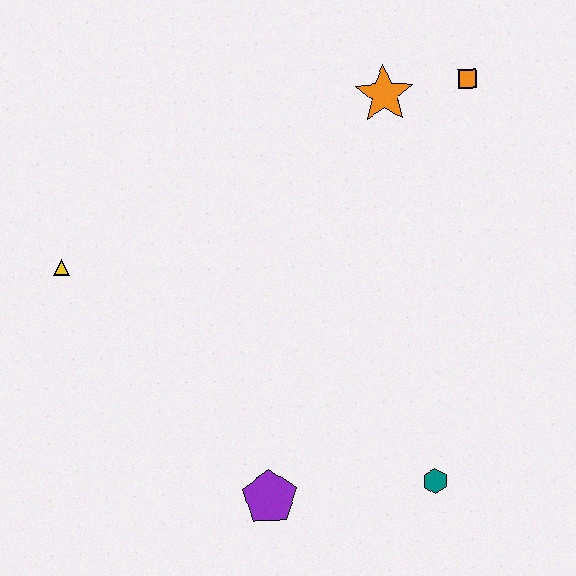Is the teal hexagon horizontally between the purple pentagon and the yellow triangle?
No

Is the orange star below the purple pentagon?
No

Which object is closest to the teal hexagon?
The purple pentagon is closest to the teal hexagon.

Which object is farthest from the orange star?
The purple pentagon is farthest from the orange star.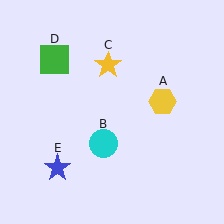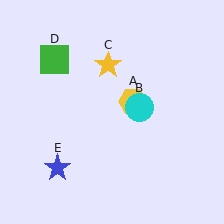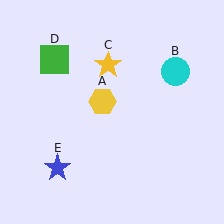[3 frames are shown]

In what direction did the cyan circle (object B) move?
The cyan circle (object B) moved up and to the right.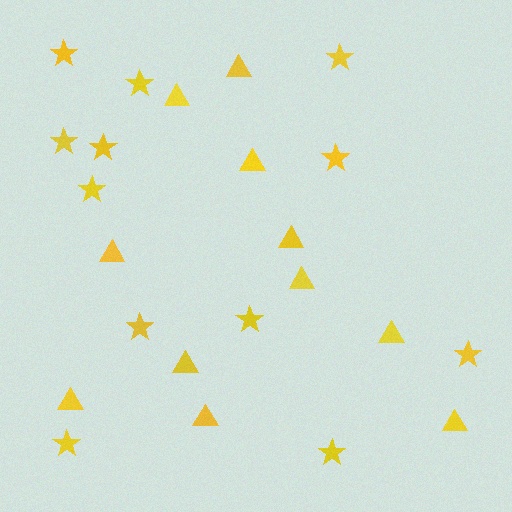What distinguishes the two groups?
There are 2 groups: one group of stars (12) and one group of triangles (11).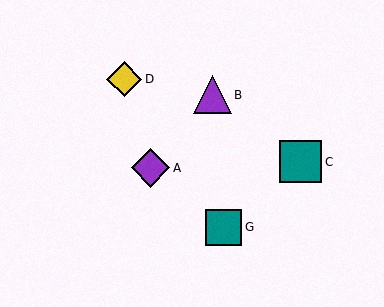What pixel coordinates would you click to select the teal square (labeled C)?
Click at (300, 162) to select the teal square C.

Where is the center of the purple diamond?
The center of the purple diamond is at (151, 168).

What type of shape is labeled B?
Shape B is a purple triangle.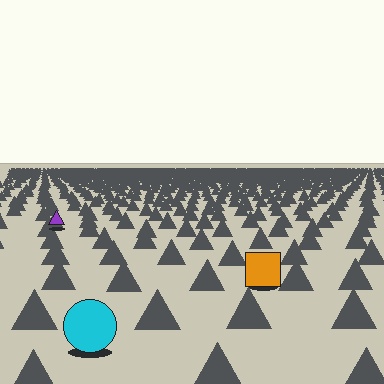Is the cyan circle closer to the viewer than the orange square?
Yes. The cyan circle is closer — you can tell from the texture gradient: the ground texture is coarser near it.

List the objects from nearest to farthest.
From nearest to farthest: the cyan circle, the orange square, the purple triangle.